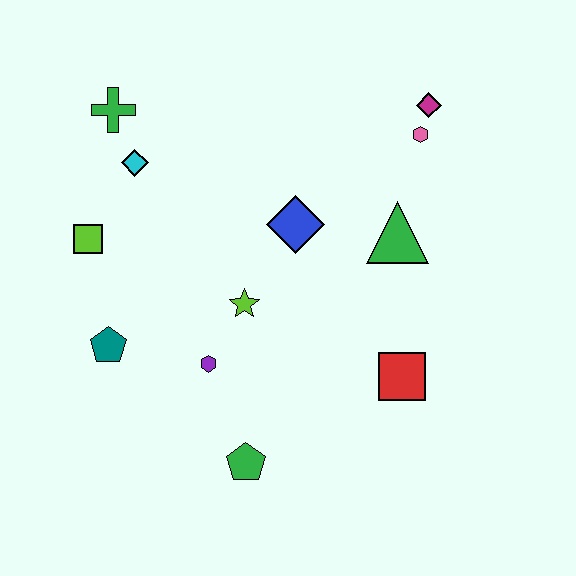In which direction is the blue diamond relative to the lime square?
The blue diamond is to the right of the lime square.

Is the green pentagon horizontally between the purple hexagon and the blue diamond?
Yes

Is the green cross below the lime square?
No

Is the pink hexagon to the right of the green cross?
Yes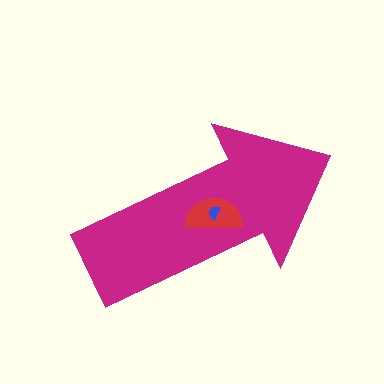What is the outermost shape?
The magenta arrow.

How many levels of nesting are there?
3.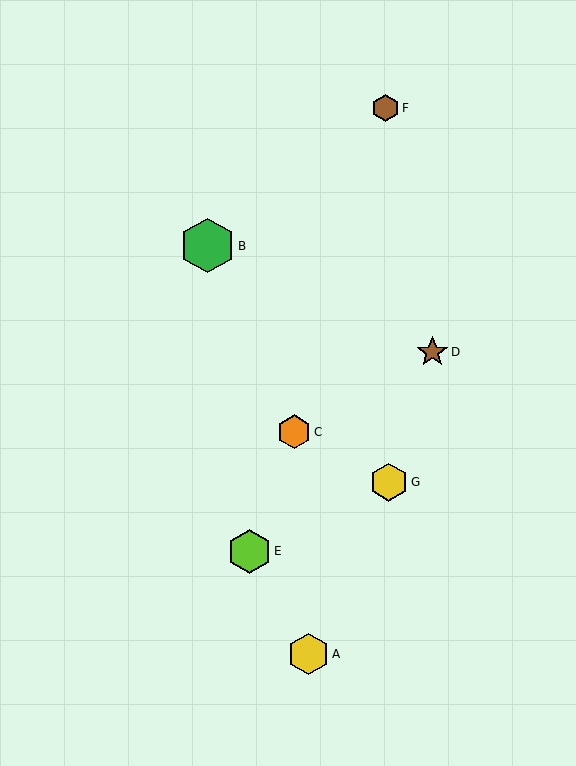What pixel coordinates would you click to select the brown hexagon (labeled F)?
Click at (386, 108) to select the brown hexagon F.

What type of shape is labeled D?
Shape D is a brown star.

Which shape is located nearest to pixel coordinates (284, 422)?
The orange hexagon (labeled C) at (294, 432) is nearest to that location.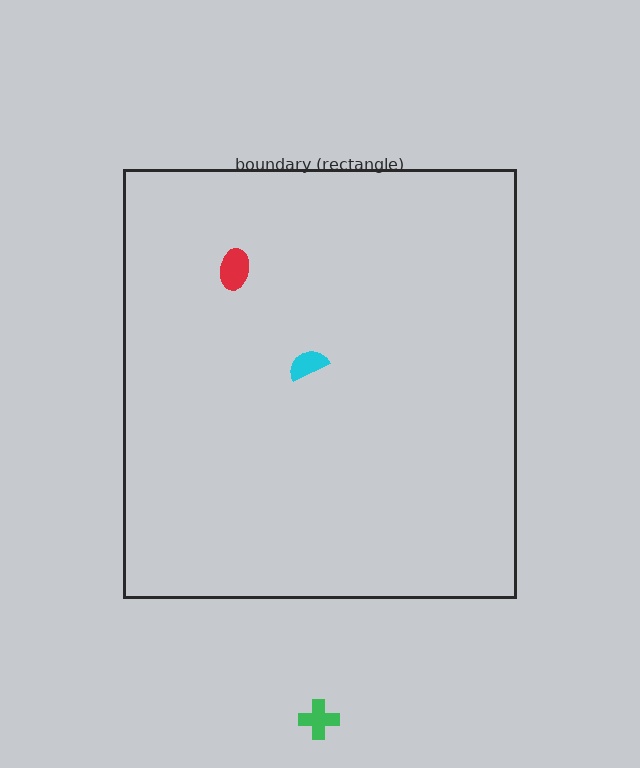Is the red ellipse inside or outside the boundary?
Inside.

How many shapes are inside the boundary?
2 inside, 1 outside.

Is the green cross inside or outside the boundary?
Outside.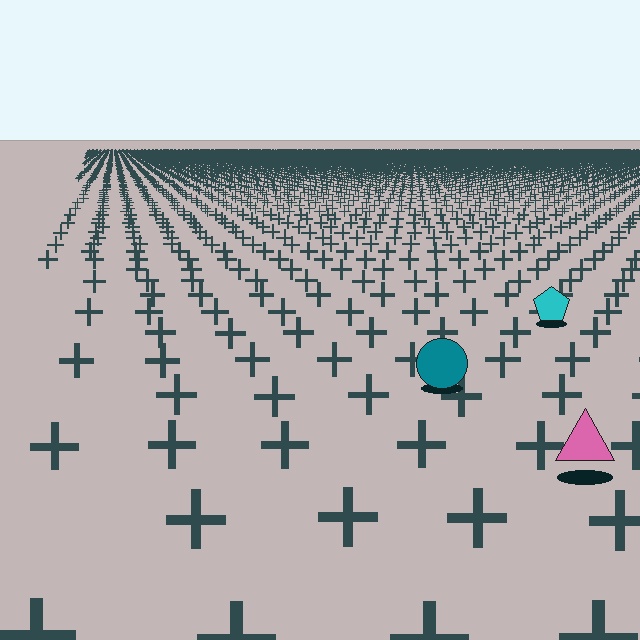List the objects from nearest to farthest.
From nearest to farthest: the pink triangle, the teal circle, the cyan pentagon.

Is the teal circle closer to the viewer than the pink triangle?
No. The pink triangle is closer — you can tell from the texture gradient: the ground texture is coarser near it.